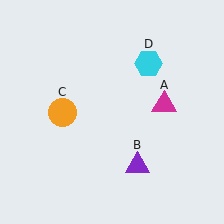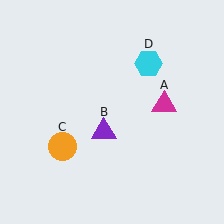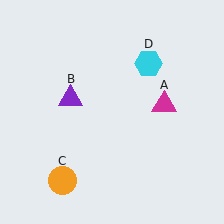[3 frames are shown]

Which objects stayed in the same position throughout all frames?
Magenta triangle (object A) and cyan hexagon (object D) remained stationary.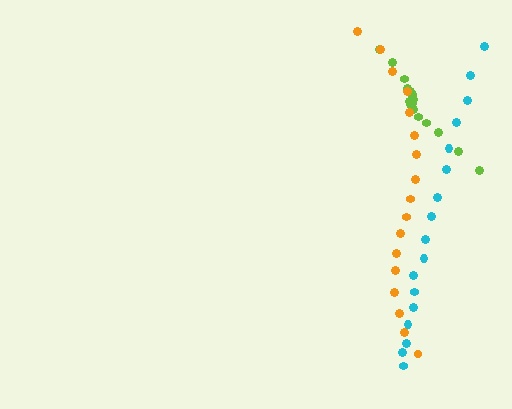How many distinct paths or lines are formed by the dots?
There are 3 distinct paths.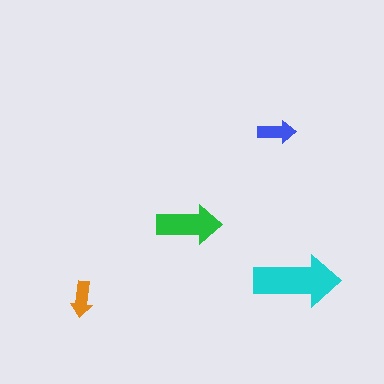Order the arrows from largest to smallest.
the cyan one, the green one, the blue one, the orange one.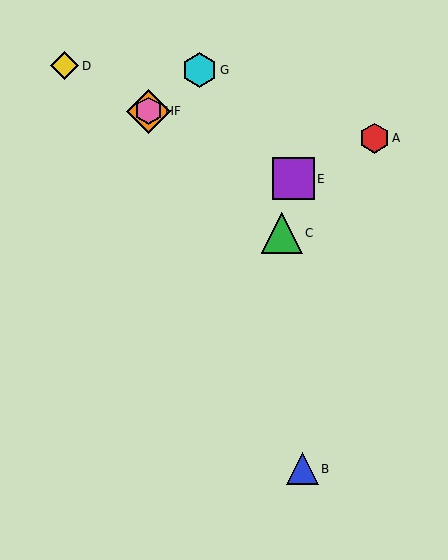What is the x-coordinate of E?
Object E is at x≈293.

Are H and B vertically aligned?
No, H is at x≈149 and B is at x≈302.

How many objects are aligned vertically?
2 objects (F, H) are aligned vertically.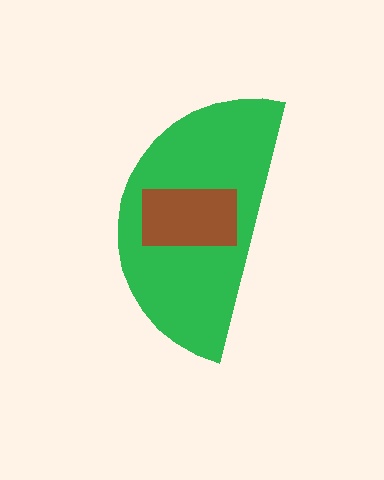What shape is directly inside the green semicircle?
The brown rectangle.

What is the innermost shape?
The brown rectangle.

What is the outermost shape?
The green semicircle.